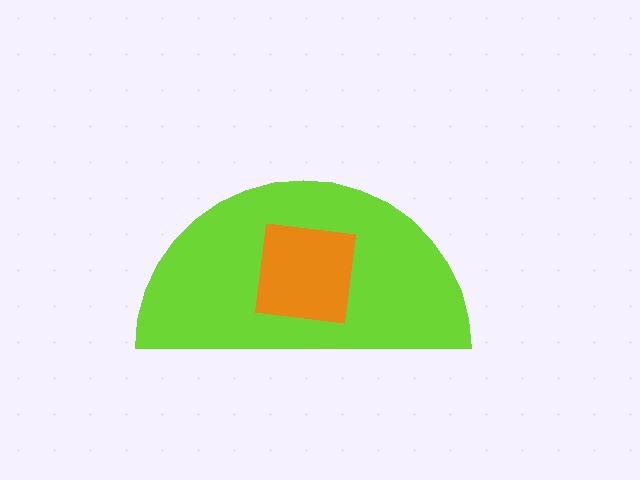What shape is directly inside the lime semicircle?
The orange square.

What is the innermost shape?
The orange square.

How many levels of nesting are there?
2.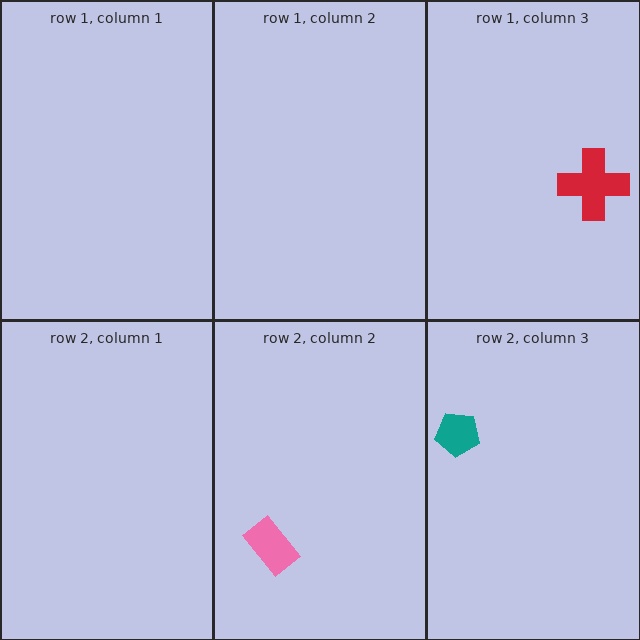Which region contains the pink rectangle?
The row 2, column 2 region.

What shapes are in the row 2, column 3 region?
The teal pentagon.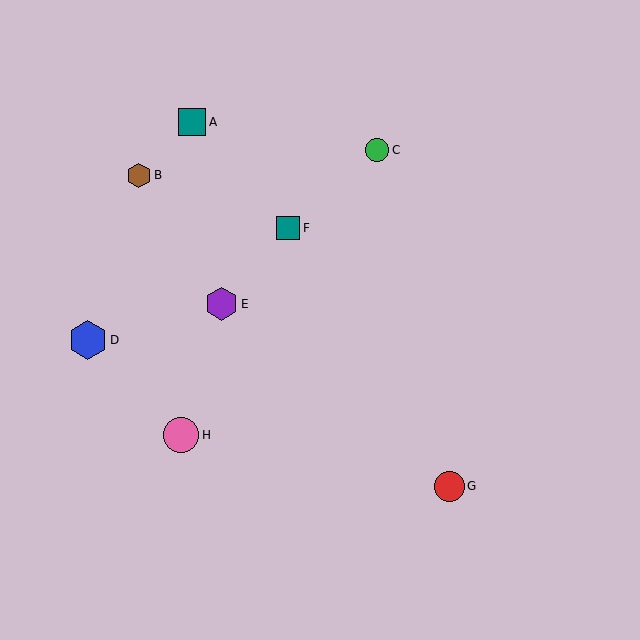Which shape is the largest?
The blue hexagon (labeled D) is the largest.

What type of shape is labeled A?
Shape A is a teal square.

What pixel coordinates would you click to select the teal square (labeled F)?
Click at (288, 228) to select the teal square F.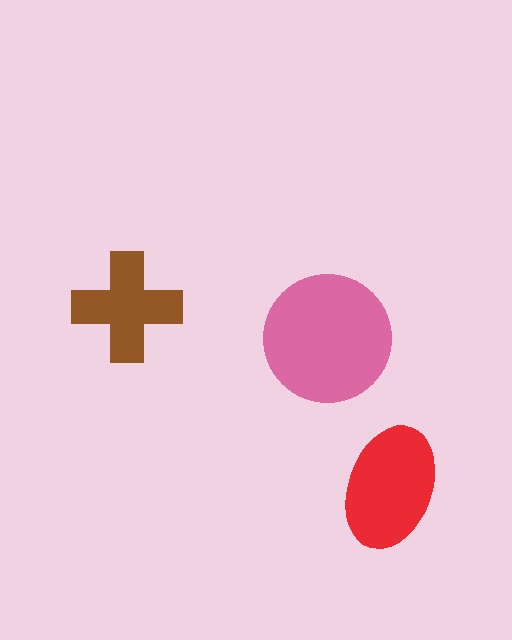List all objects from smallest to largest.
The brown cross, the red ellipse, the pink circle.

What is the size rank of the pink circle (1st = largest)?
1st.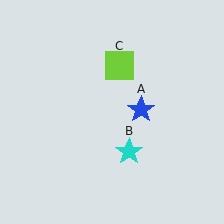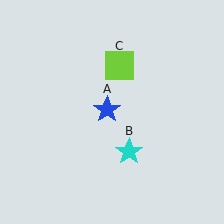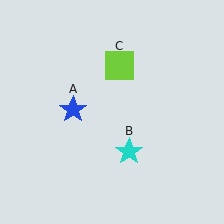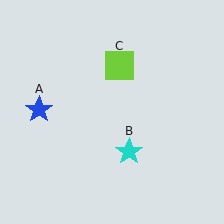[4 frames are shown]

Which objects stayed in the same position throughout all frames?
Cyan star (object B) and lime square (object C) remained stationary.